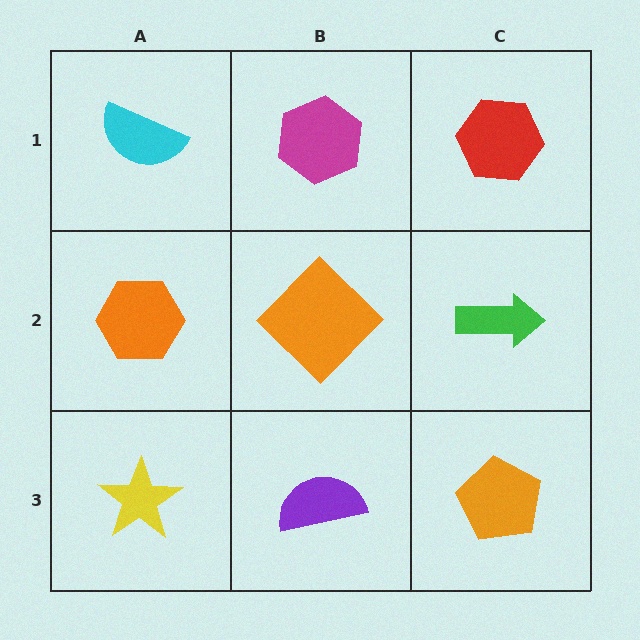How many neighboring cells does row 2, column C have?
3.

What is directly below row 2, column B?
A purple semicircle.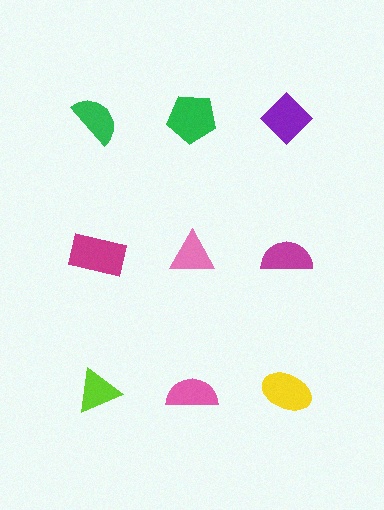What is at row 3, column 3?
A yellow ellipse.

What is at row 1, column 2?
A green pentagon.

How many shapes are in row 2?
3 shapes.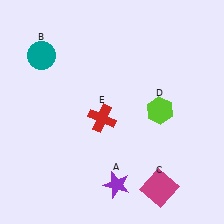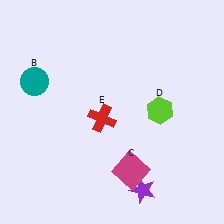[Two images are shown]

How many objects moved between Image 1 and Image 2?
3 objects moved between the two images.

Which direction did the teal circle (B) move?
The teal circle (B) moved down.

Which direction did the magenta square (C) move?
The magenta square (C) moved left.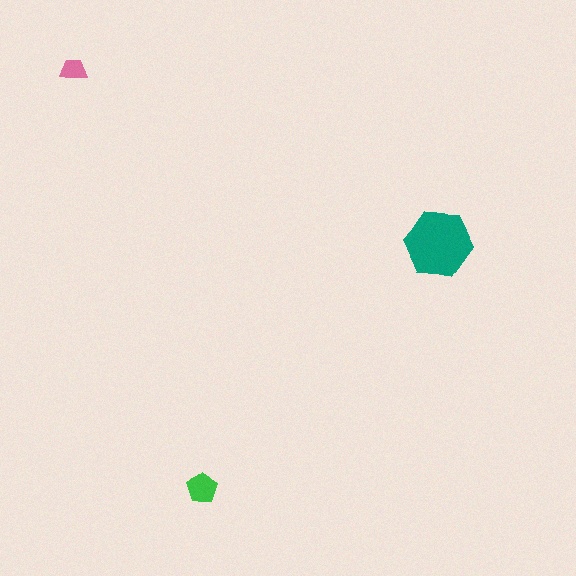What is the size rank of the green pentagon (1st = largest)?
2nd.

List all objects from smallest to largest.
The pink trapezoid, the green pentagon, the teal hexagon.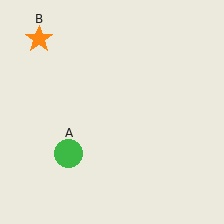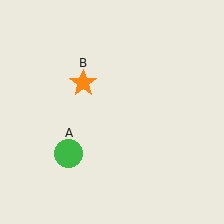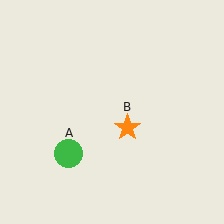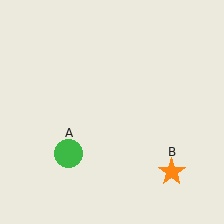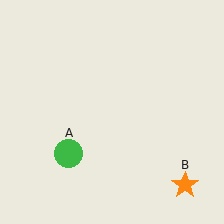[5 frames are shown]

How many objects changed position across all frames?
1 object changed position: orange star (object B).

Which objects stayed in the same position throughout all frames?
Green circle (object A) remained stationary.